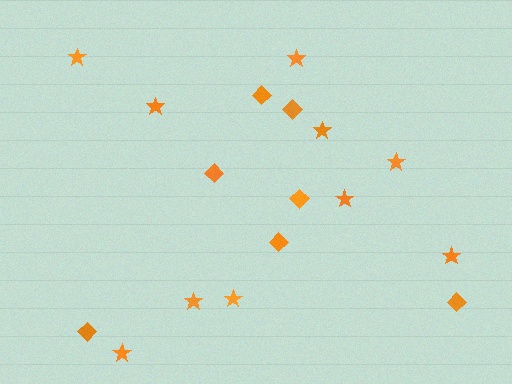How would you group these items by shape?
There are 2 groups: one group of diamonds (7) and one group of stars (10).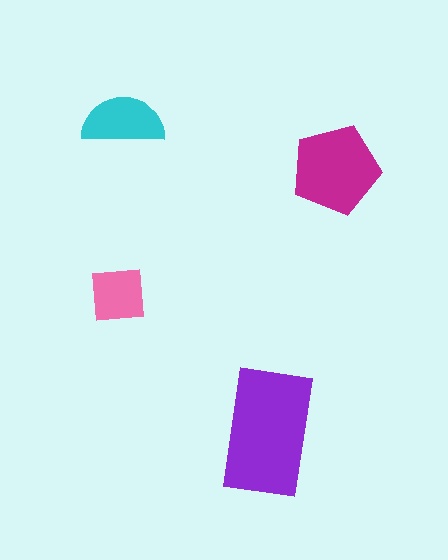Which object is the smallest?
The pink square.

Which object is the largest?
The purple rectangle.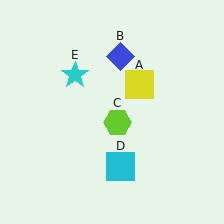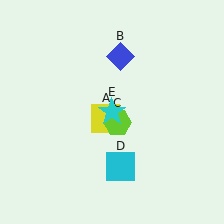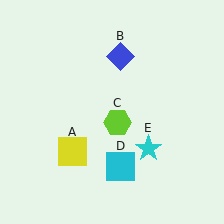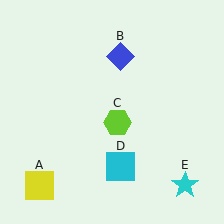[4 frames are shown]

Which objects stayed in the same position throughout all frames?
Blue diamond (object B) and lime hexagon (object C) and cyan square (object D) remained stationary.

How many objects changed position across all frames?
2 objects changed position: yellow square (object A), cyan star (object E).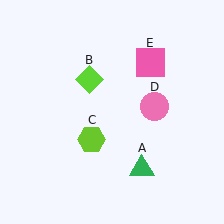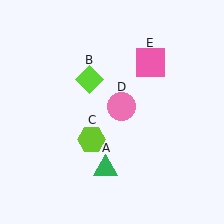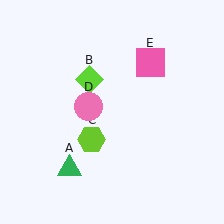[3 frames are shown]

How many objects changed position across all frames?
2 objects changed position: green triangle (object A), pink circle (object D).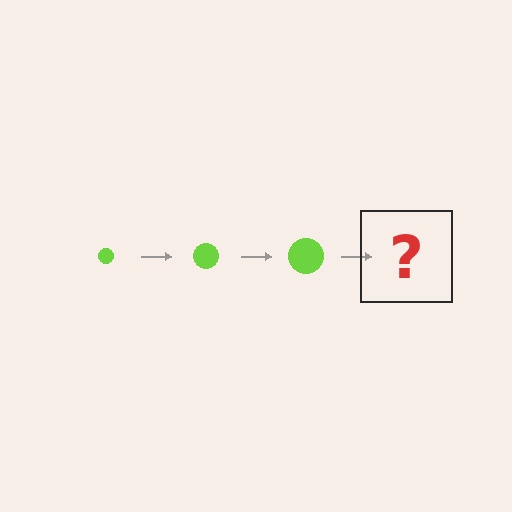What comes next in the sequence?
The next element should be a lime circle, larger than the previous one.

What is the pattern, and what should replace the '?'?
The pattern is that the circle gets progressively larger each step. The '?' should be a lime circle, larger than the previous one.